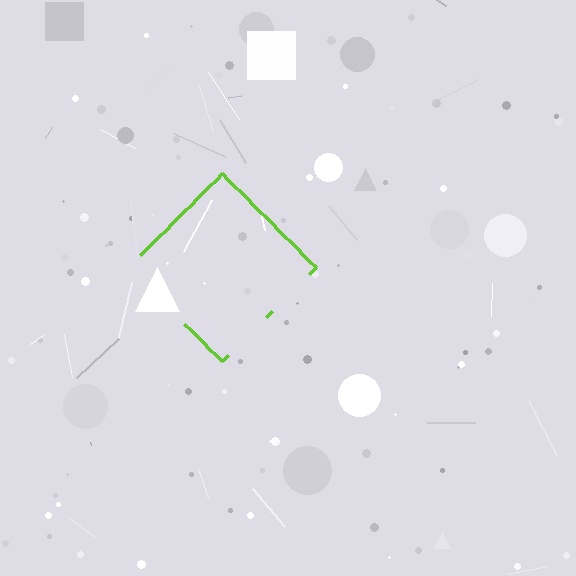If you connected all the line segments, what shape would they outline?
They would outline a diamond.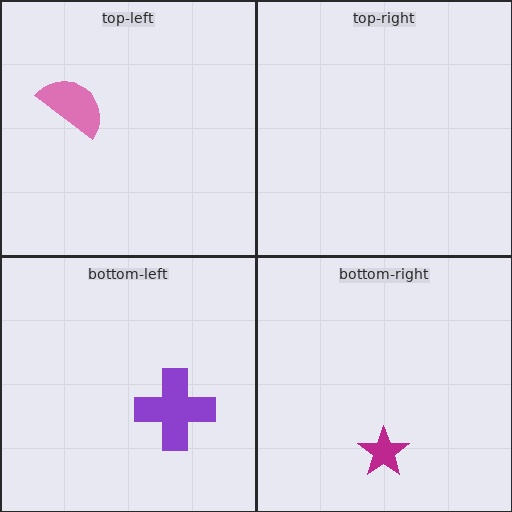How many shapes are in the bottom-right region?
1.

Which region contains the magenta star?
The bottom-right region.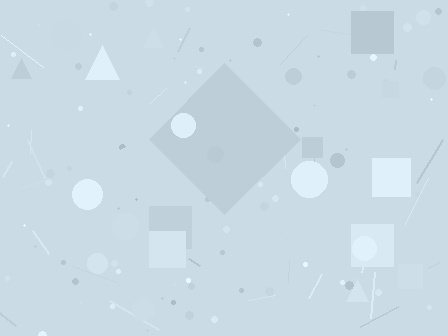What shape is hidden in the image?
A diamond is hidden in the image.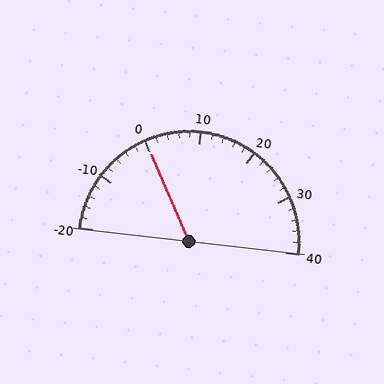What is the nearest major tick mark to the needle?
The nearest major tick mark is 0.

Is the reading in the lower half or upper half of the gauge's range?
The reading is in the lower half of the range (-20 to 40).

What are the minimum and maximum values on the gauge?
The gauge ranges from -20 to 40.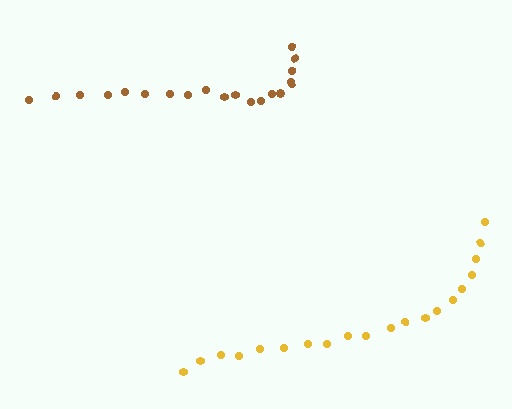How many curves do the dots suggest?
There are 2 distinct paths.